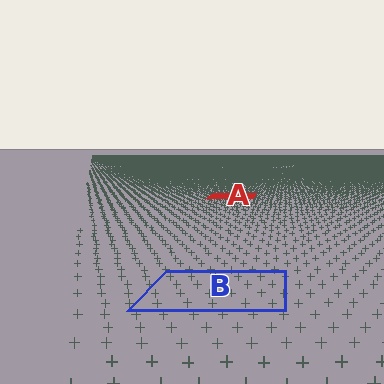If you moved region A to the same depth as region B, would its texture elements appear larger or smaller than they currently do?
They would appear larger. At a closer depth, the same texture elements are projected at a bigger on-screen size.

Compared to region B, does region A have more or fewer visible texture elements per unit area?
Region A has more texture elements per unit area — they are packed more densely because it is farther away.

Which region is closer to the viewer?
Region B is closer. The texture elements there are larger and more spread out.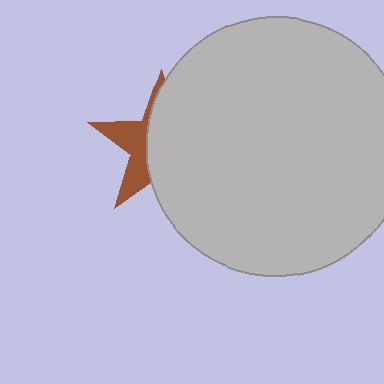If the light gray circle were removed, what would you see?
You would see the complete brown star.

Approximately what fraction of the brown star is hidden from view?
Roughly 65% of the brown star is hidden behind the light gray circle.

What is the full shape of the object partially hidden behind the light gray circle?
The partially hidden object is a brown star.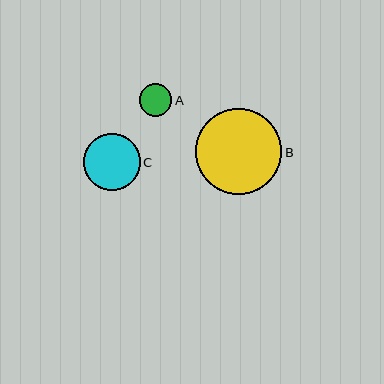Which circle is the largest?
Circle B is the largest with a size of approximately 86 pixels.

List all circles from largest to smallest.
From largest to smallest: B, C, A.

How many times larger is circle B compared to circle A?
Circle B is approximately 2.7 times the size of circle A.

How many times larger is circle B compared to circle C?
Circle B is approximately 1.5 times the size of circle C.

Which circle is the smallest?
Circle A is the smallest with a size of approximately 32 pixels.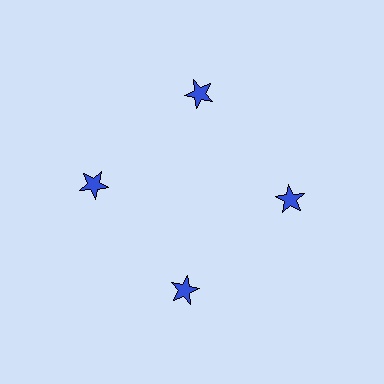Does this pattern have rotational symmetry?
Yes, this pattern has 4-fold rotational symmetry. It looks the same after rotating 90 degrees around the center.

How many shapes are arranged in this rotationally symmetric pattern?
There are 4 shapes, arranged in 4 groups of 1.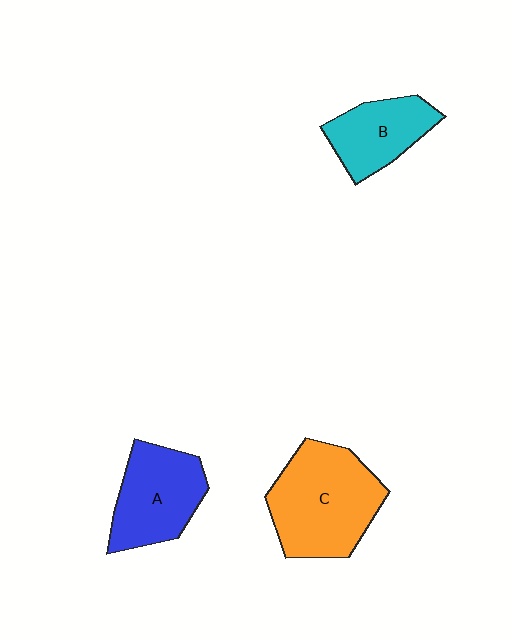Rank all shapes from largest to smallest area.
From largest to smallest: C (orange), A (blue), B (cyan).